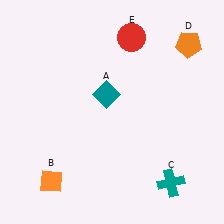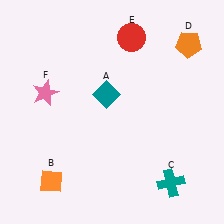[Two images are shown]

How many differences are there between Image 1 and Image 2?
There is 1 difference between the two images.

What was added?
A pink star (F) was added in Image 2.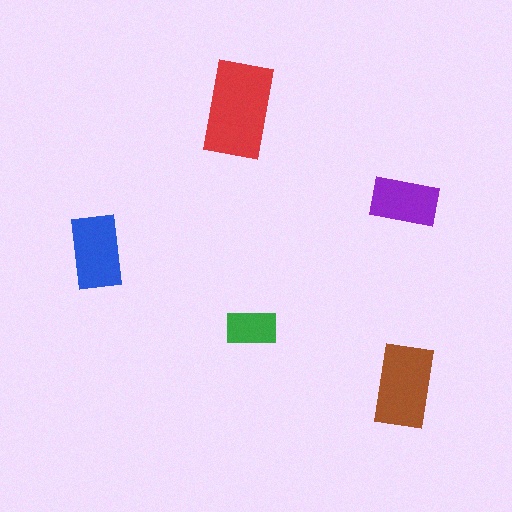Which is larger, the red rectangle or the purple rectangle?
The red one.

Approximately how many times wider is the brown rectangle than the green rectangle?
About 1.5 times wider.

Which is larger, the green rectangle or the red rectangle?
The red one.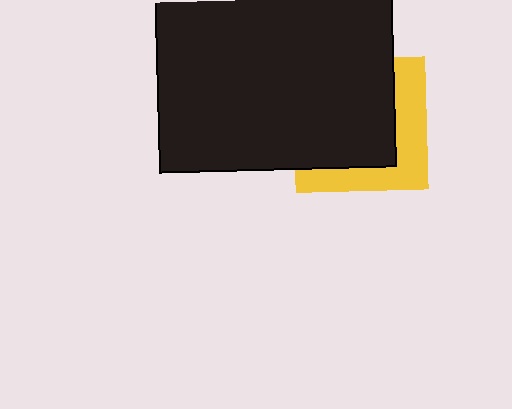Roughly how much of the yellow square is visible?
A small part of it is visible (roughly 37%).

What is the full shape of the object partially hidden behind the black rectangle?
The partially hidden object is a yellow square.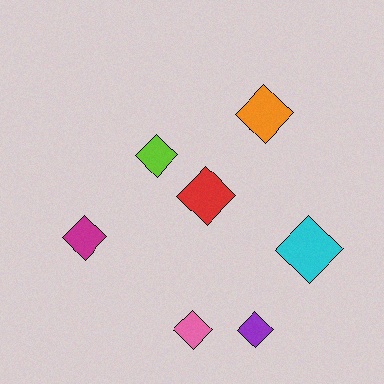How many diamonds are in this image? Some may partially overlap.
There are 7 diamonds.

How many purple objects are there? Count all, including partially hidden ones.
There is 1 purple object.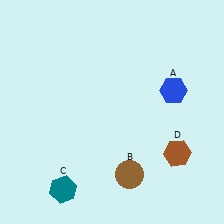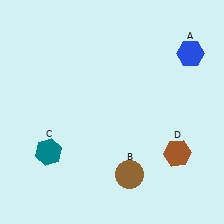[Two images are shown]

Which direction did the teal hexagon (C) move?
The teal hexagon (C) moved up.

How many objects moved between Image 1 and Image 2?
2 objects moved between the two images.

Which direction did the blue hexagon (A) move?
The blue hexagon (A) moved up.